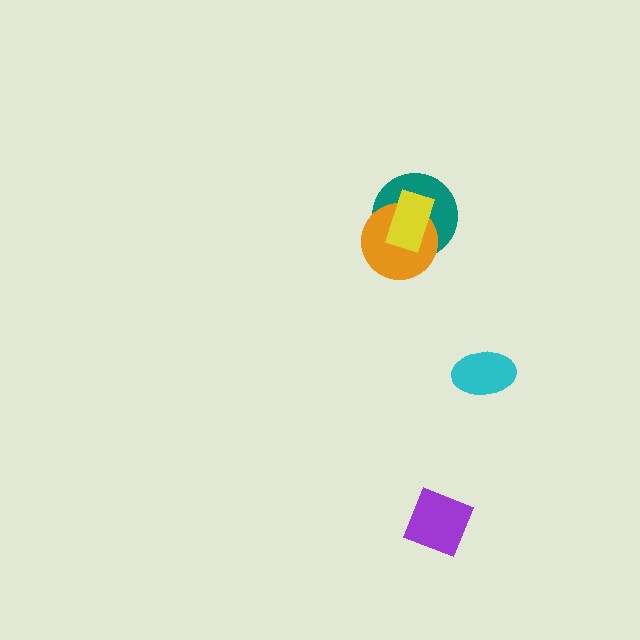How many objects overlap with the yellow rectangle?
2 objects overlap with the yellow rectangle.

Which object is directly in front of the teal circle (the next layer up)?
The orange circle is directly in front of the teal circle.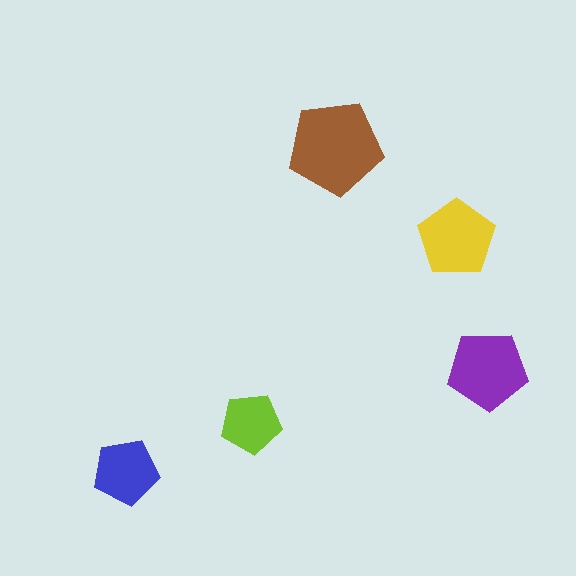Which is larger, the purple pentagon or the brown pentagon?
The brown one.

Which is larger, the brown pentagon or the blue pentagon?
The brown one.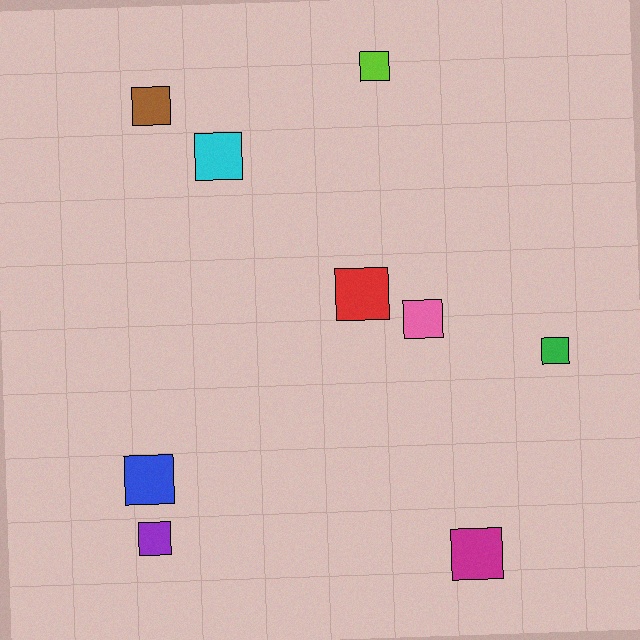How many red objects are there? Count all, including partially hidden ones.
There is 1 red object.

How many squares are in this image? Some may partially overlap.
There are 9 squares.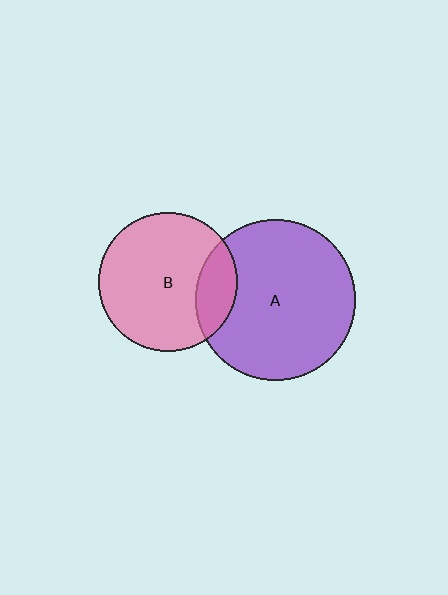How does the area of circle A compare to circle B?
Approximately 1.3 times.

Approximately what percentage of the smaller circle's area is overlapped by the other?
Approximately 20%.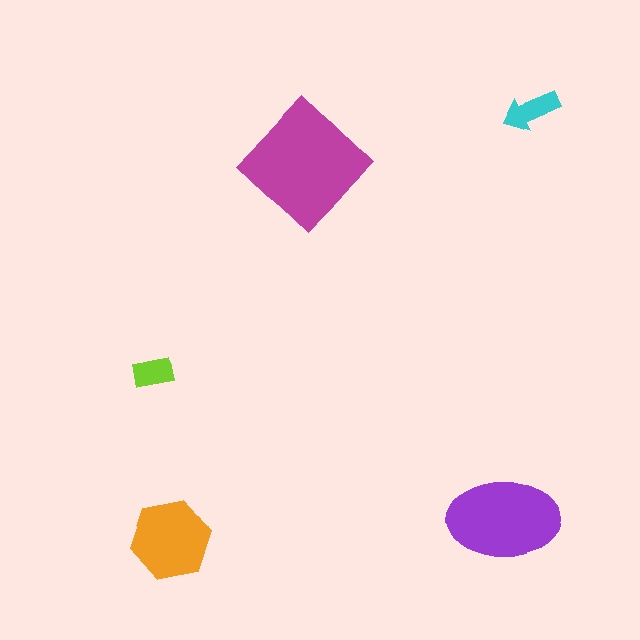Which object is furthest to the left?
The lime rectangle is leftmost.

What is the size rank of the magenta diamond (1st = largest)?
1st.